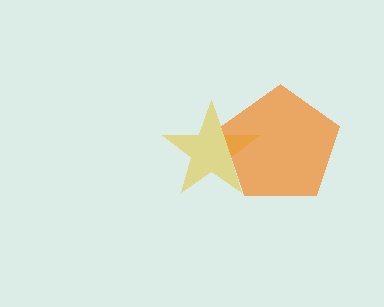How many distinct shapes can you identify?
There are 2 distinct shapes: a yellow star, an orange pentagon.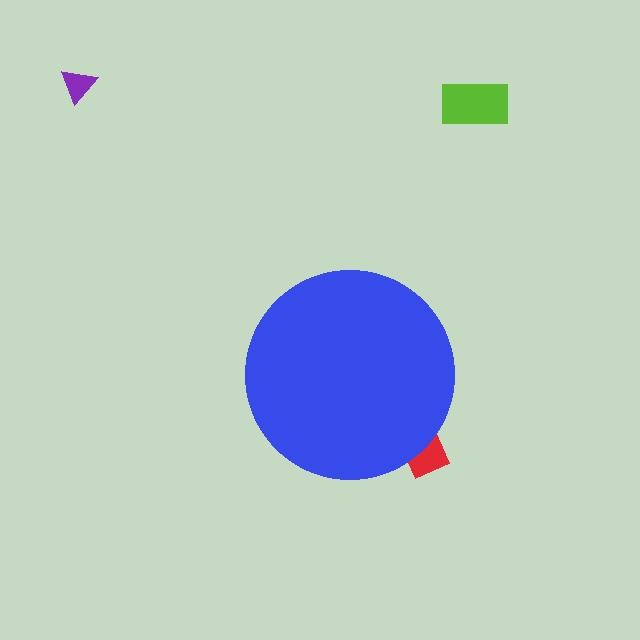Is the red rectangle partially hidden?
Yes, the red rectangle is partially hidden behind the blue circle.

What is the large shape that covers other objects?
A blue circle.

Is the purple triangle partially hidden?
No, the purple triangle is fully visible.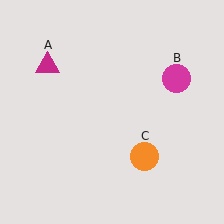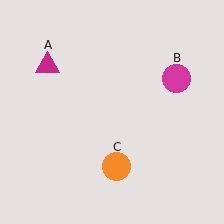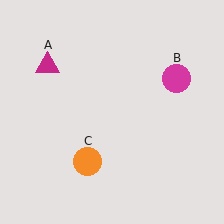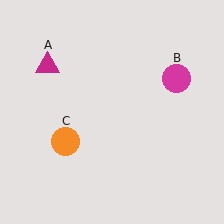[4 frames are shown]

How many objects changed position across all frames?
1 object changed position: orange circle (object C).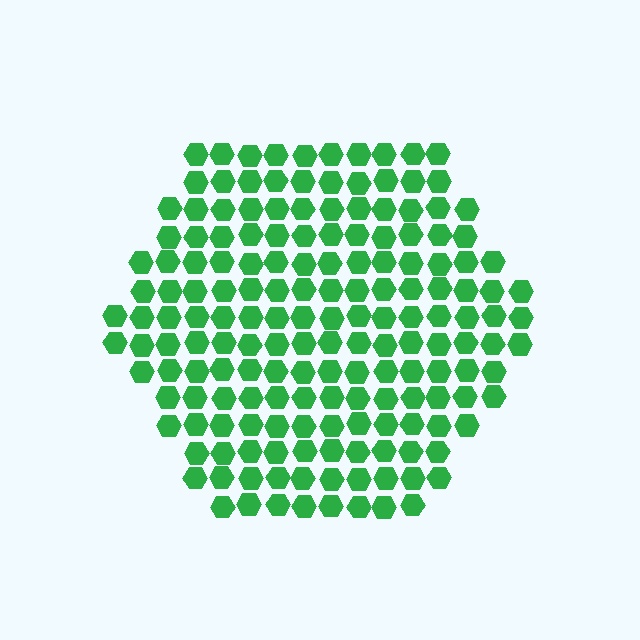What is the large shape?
The large shape is a hexagon.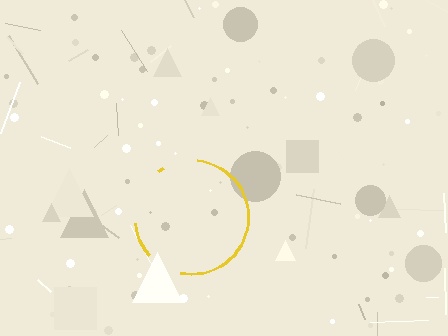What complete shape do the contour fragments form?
The contour fragments form a circle.